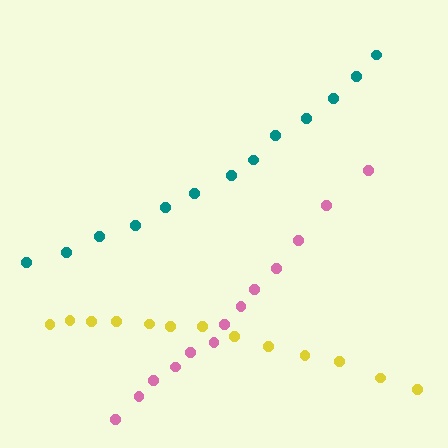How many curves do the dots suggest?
There are 3 distinct paths.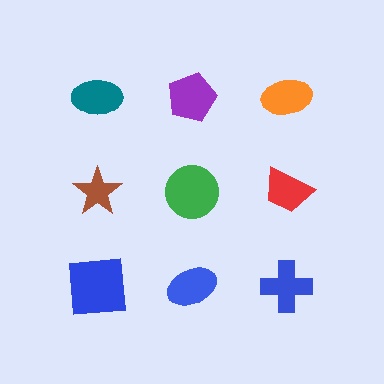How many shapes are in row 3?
3 shapes.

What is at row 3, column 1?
A blue square.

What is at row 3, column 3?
A blue cross.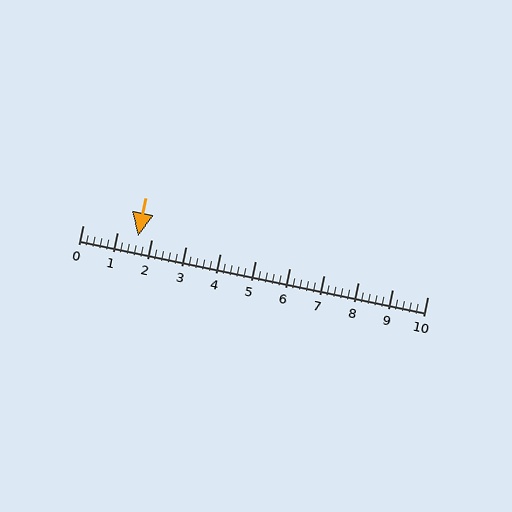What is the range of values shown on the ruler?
The ruler shows values from 0 to 10.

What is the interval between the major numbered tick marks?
The major tick marks are spaced 1 units apart.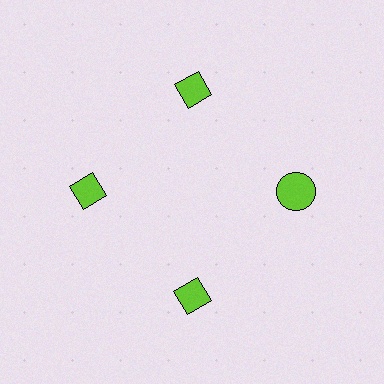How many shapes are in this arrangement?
There are 4 shapes arranged in a ring pattern.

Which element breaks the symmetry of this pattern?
The lime circle at roughly the 3 o'clock position breaks the symmetry. All other shapes are lime diamonds.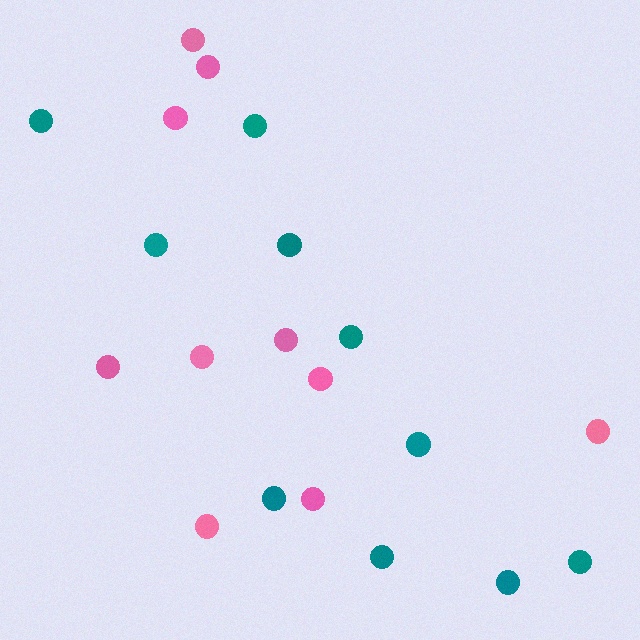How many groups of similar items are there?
There are 2 groups: one group of pink circles (10) and one group of teal circles (10).